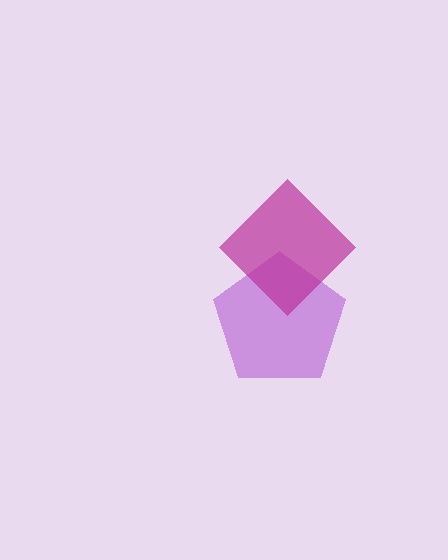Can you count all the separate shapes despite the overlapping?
Yes, there are 2 separate shapes.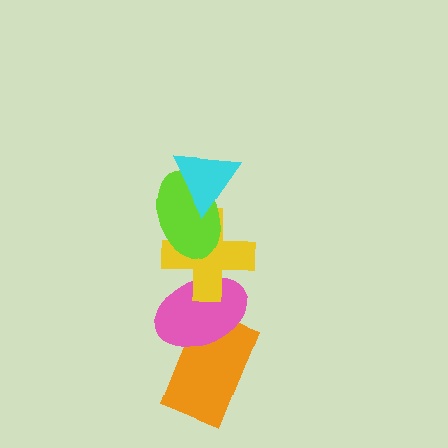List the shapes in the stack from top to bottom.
From top to bottom: the cyan triangle, the lime ellipse, the yellow cross, the pink ellipse, the orange rectangle.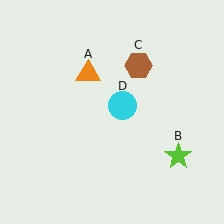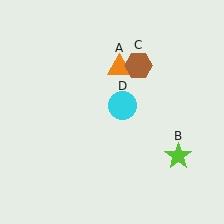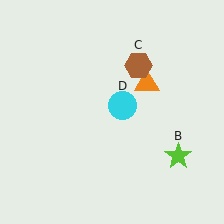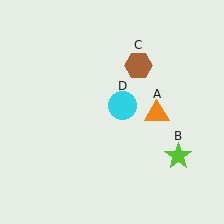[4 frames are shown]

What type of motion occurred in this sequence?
The orange triangle (object A) rotated clockwise around the center of the scene.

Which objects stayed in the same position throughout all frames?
Lime star (object B) and brown hexagon (object C) and cyan circle (object D) remained stationary.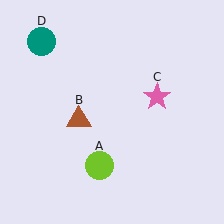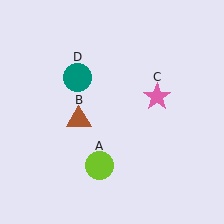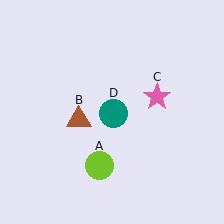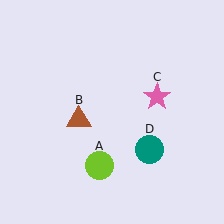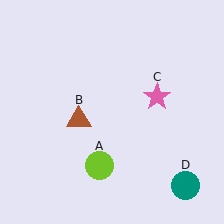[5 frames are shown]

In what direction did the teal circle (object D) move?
The teal circle (object D) moved down and to the right.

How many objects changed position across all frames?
1 object changed position: teal circle (object D).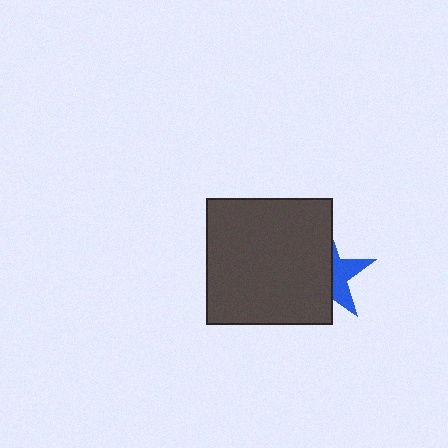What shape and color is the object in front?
The object in front is a dark gray square.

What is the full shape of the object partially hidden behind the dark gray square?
The partially hidden object is a blue star.